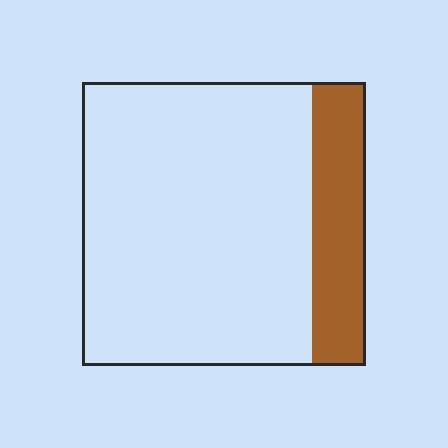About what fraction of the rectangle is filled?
About one fifth (1/5).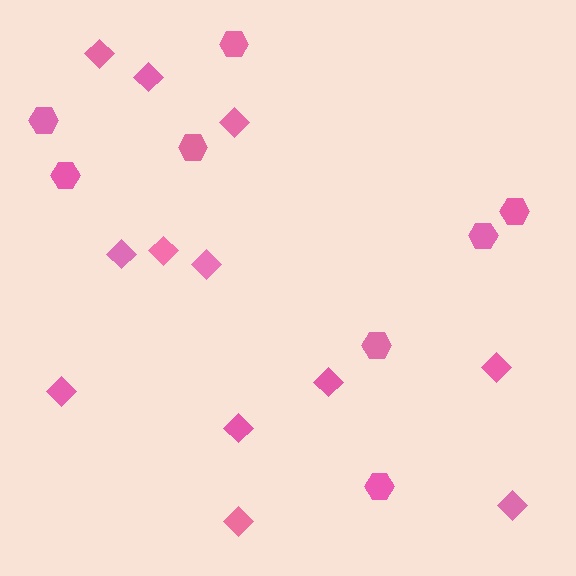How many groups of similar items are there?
There are 2 groups: one group of diamonds (12) and one group of hexagons (8).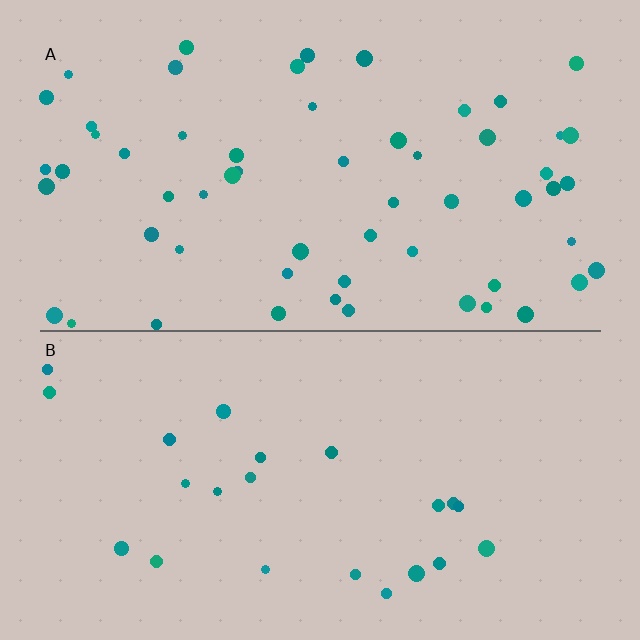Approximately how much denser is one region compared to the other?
Approximately 2.5× — region A over region B.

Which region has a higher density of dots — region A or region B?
A (the top).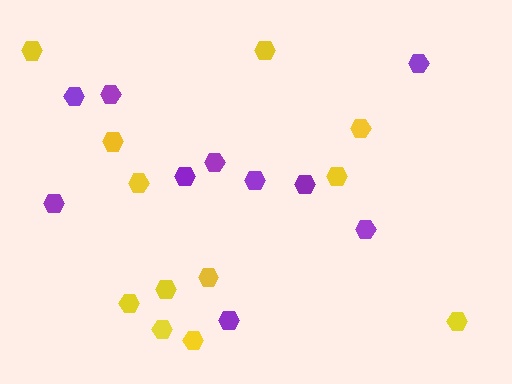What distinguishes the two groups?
There are 2 groups: one group of purple hexagons (10) and one group of yellow hexagons (12).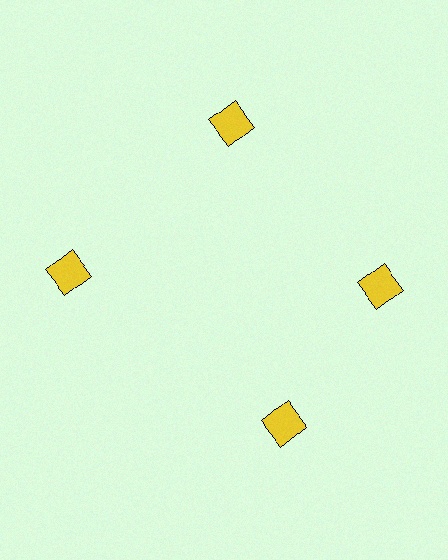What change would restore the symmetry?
The symmetry would be restored by rotating it back into even spacing with its neighbors so that all 4 squares sit at equal angles and equal distance from the center.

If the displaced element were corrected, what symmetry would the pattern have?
It would have 4-fold rotational symmetry — the pattern would map onto itself every 90 degrees.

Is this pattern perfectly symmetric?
No. The 4 yellow squares are arranged in a ring, but one element near the 6 o'clock position is rotated out of alignment along the ring, breaking the 4-fold rotational symmetry.